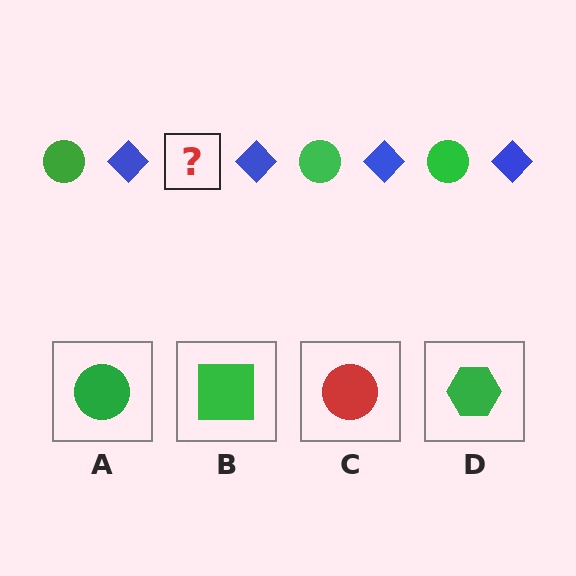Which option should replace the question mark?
Option A.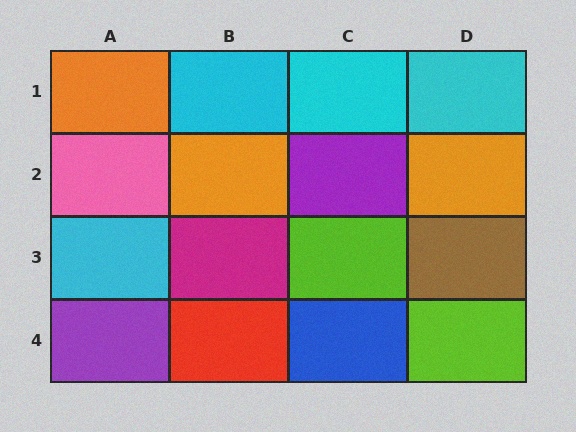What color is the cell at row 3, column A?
Cyan.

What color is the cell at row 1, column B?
Cyan.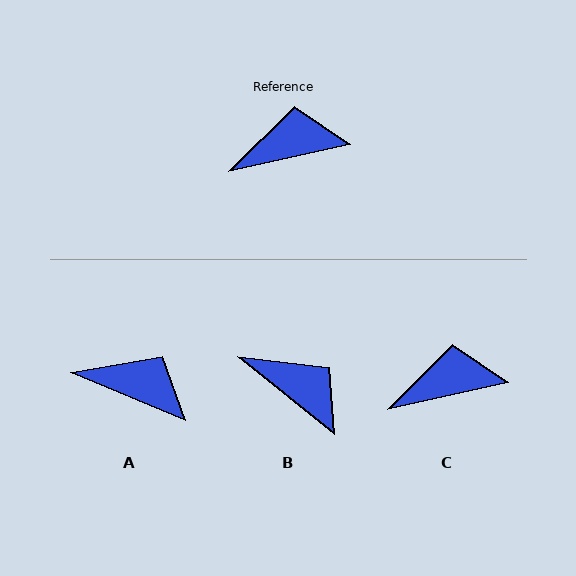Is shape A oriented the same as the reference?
No, it is off by about 35 degrees.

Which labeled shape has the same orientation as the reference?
C.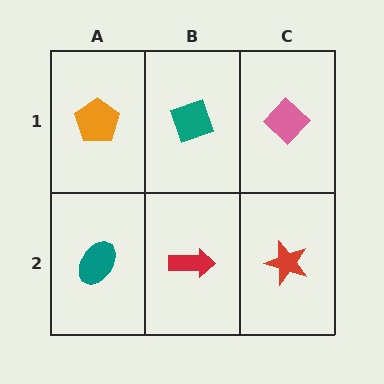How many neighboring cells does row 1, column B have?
3.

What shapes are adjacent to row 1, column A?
A teal ellipse (row 2, column A), a teal diamond (row 1, column B).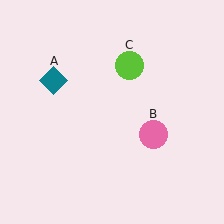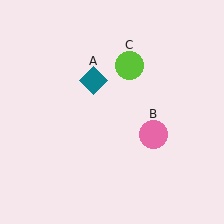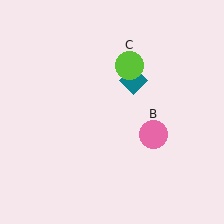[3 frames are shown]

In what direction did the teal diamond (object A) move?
The teal diamond (object A) moved right.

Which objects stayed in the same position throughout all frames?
Pink circle (object B) and lime circle (object C) remained stationary.